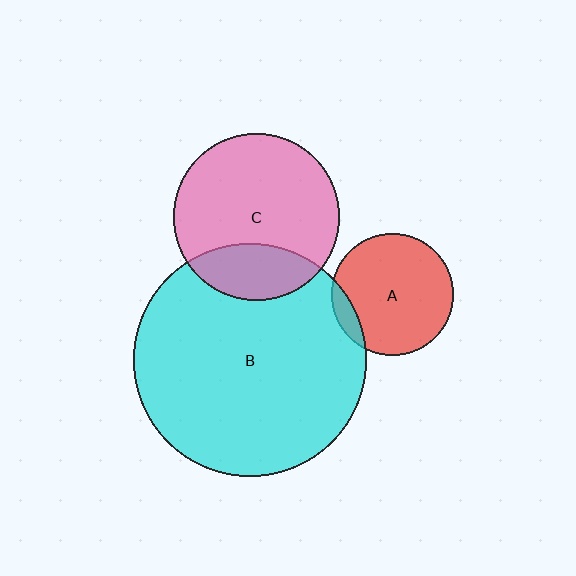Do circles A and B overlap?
Yes.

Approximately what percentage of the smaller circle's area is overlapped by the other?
Approximately 10%.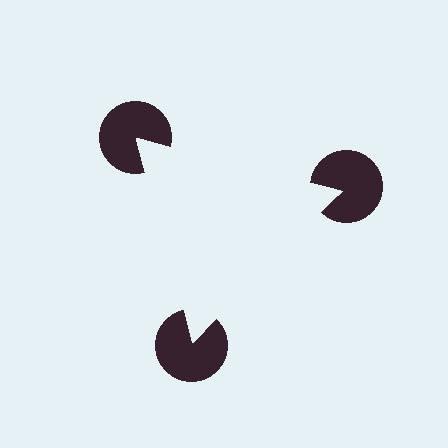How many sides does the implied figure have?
3 sides.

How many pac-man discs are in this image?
There are 3 — one at each vertex of the illusory triangle.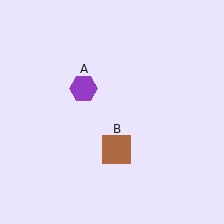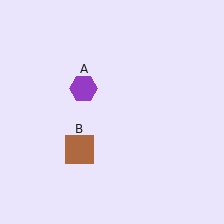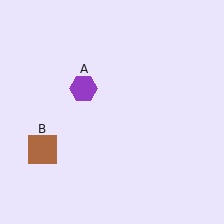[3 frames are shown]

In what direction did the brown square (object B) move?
The brown square (object B) moved left.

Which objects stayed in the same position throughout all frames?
Purple hexagon (object A) remained stationary.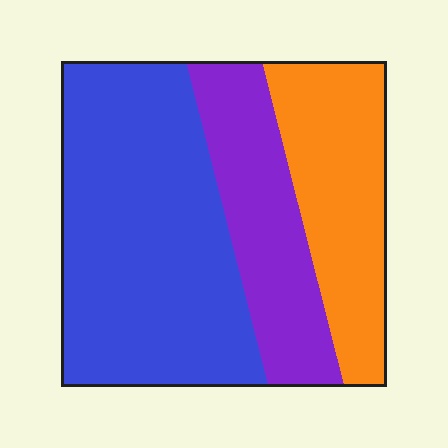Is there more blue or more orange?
Blue.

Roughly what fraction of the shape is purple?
Purple takes up about one quarter (1/4) of the shape.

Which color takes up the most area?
Blue, at roughly 50%.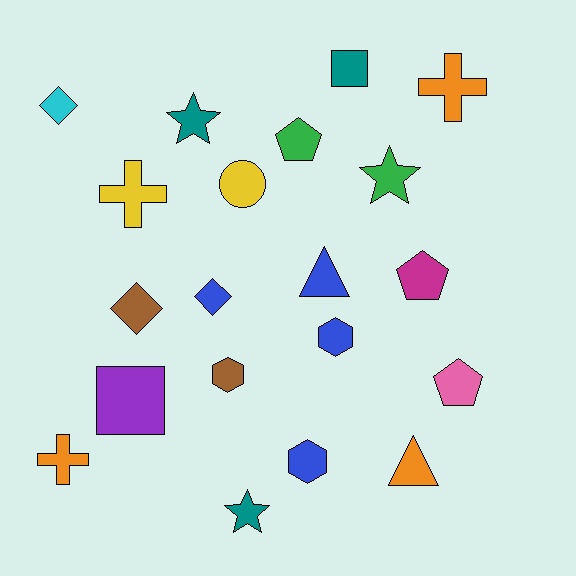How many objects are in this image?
There are 20 objects.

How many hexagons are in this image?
There are 3 hexagons.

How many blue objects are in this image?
There are 4 blue objects.